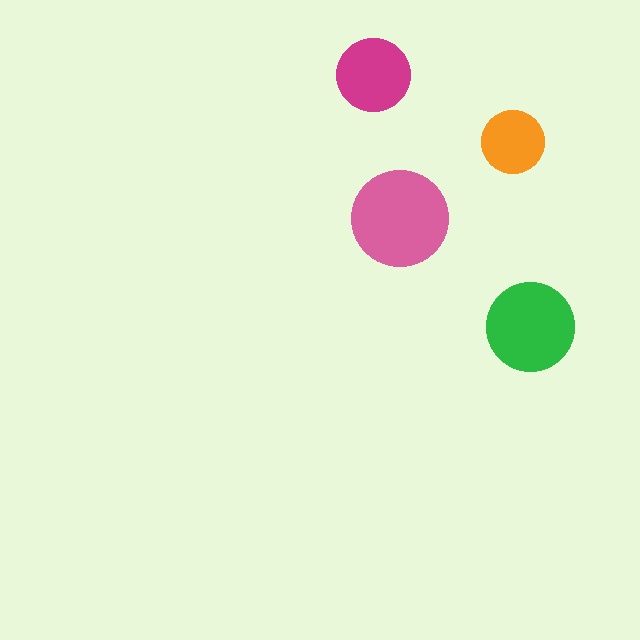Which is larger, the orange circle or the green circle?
The green one.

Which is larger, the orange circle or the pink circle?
The pink one.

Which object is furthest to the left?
The magenta circle is leftmost.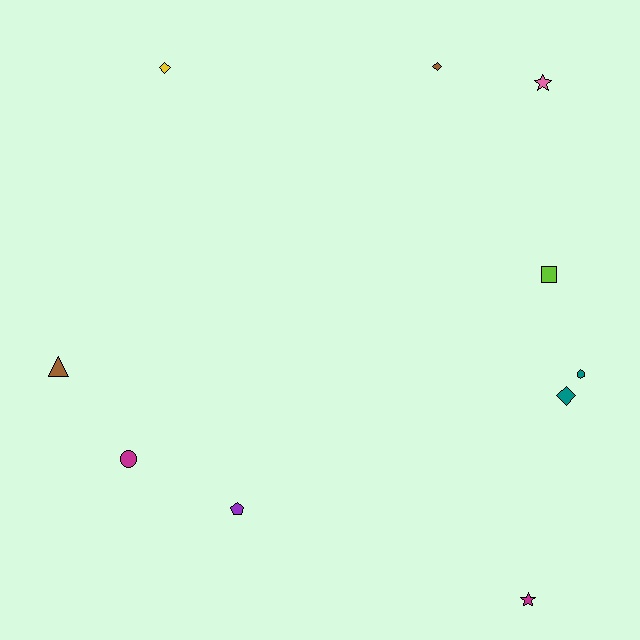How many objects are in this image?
There are 10 objects.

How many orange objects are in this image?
There are no orange objects.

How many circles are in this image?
There is 1 circle.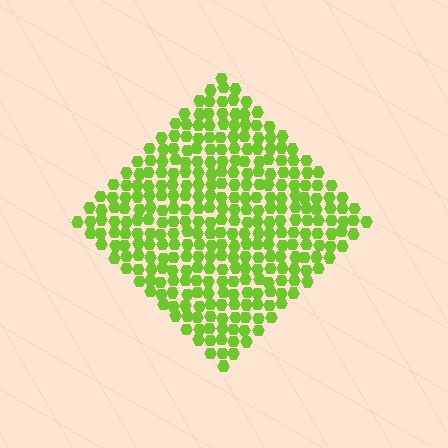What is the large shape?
The large shape is a diamond.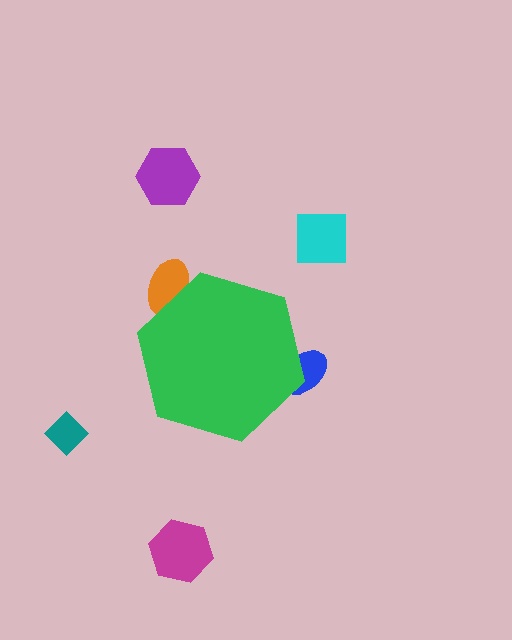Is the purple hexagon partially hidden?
No, the purple hexagon is fully visible.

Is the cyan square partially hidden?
No, the cyan square is fully visible.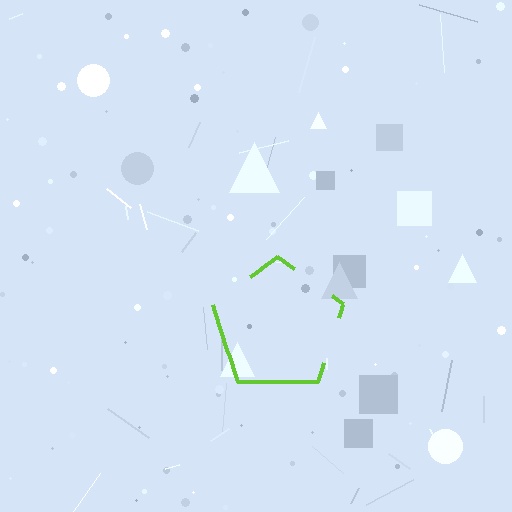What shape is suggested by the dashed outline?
The dashed outline suggests a pentagon.